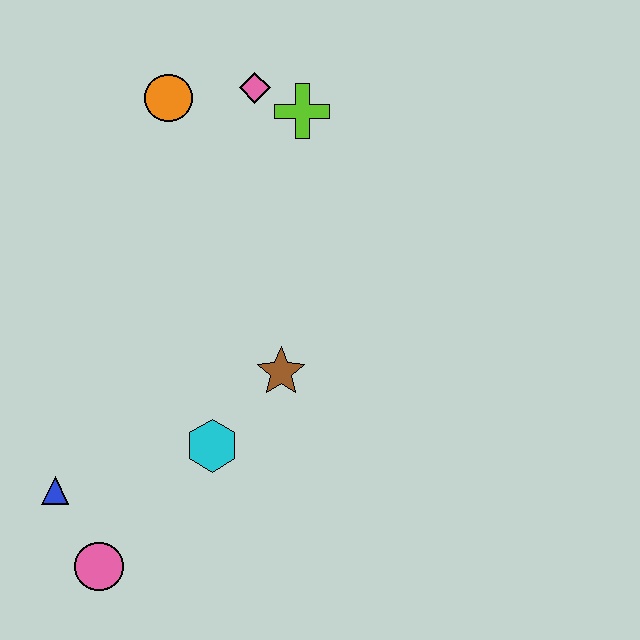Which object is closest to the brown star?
The cyan hexagon is closest to the brown star.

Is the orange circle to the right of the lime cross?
No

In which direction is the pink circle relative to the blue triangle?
The pink circle is below the blue triangle.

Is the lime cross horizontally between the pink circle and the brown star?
No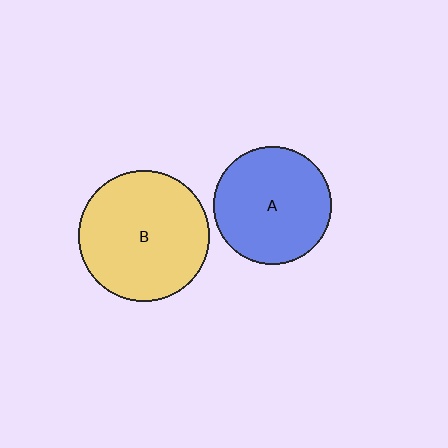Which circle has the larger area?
Circle B (yellow).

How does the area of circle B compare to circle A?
Approximately 1.2 times.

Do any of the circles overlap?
No, none of the circles overlap.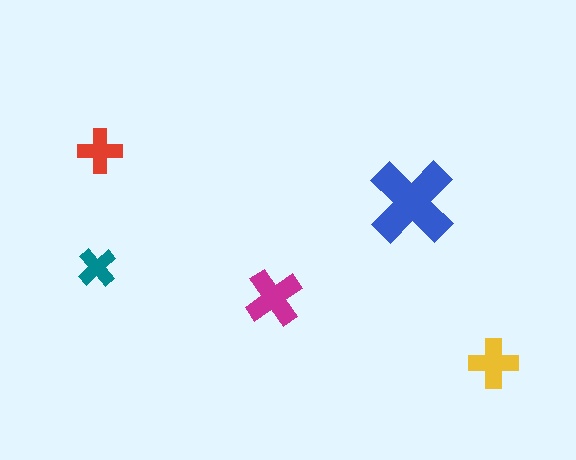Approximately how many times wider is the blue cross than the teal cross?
About 2 times wider.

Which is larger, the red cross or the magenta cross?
The magenta one.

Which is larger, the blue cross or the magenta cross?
The blue one.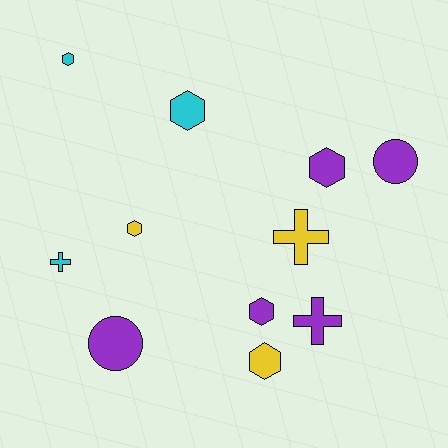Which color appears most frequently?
Purple, with 5 objects.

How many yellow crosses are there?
There is 1 yellow cross.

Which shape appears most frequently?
Hexagon, with 6 objects.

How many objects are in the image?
There are 11 objects.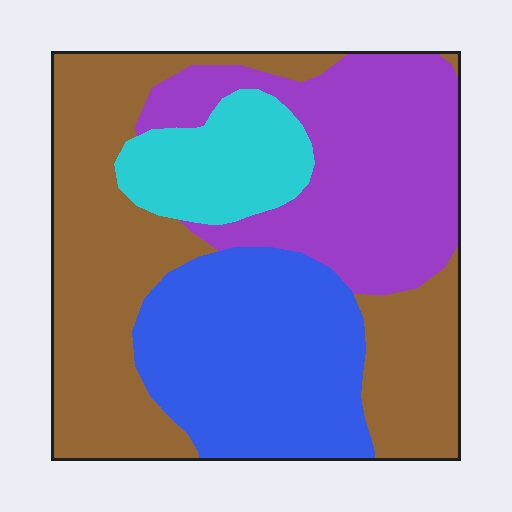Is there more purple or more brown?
Brown.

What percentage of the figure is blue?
Blue covers around 25% of the figure.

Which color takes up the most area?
Brown, at roughly 40%.